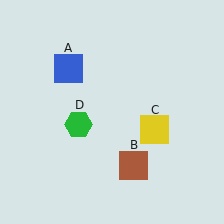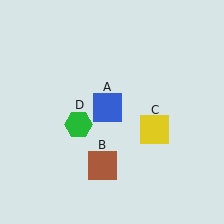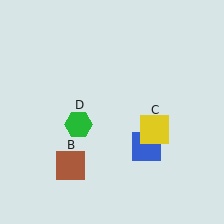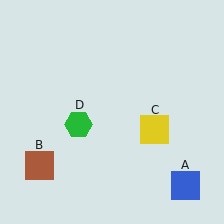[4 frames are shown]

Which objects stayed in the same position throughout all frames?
Yellow square (object C) and green hexagon (object D) remained stationary.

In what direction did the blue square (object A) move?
The blue square (object A) moved down and to the right.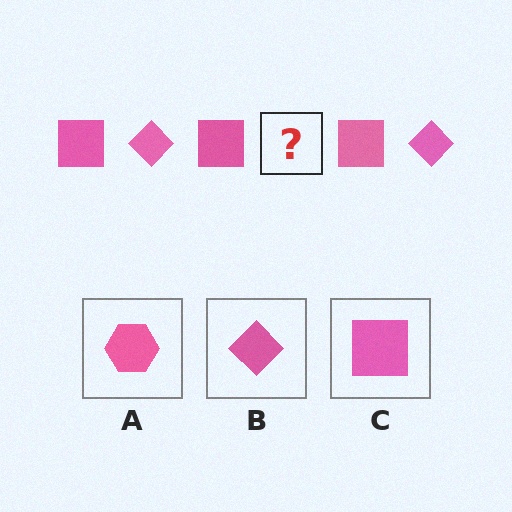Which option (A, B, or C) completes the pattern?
B.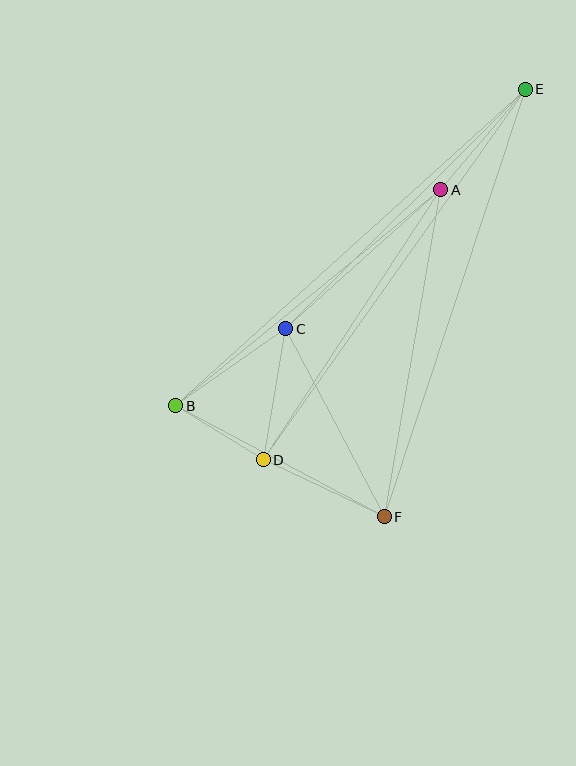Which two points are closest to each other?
Points B and D are closest to each other.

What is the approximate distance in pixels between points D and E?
The distance between D and E is approximately 454 pixels.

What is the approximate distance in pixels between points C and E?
The distance between C and E is approximately 339 pixels.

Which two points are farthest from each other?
Points B and E are farthest from each other.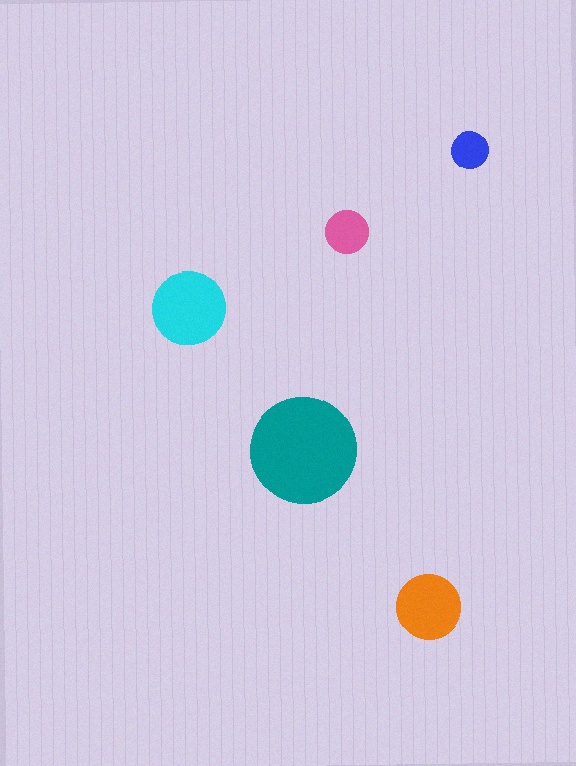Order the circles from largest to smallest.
the teal one, the cyan one, the orange one, the pink one, the blue one.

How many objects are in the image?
There are 5 objects in the image.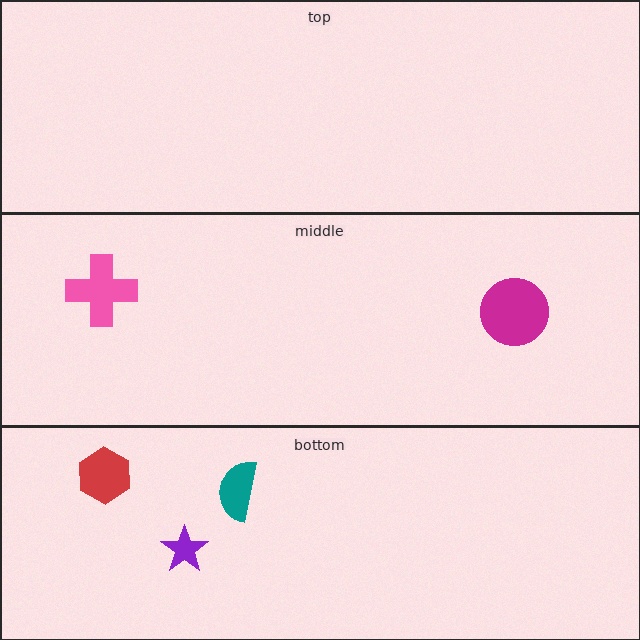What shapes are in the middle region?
The magenta circle, the pink cross.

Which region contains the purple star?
The bottom region.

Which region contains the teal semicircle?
The bottom region.